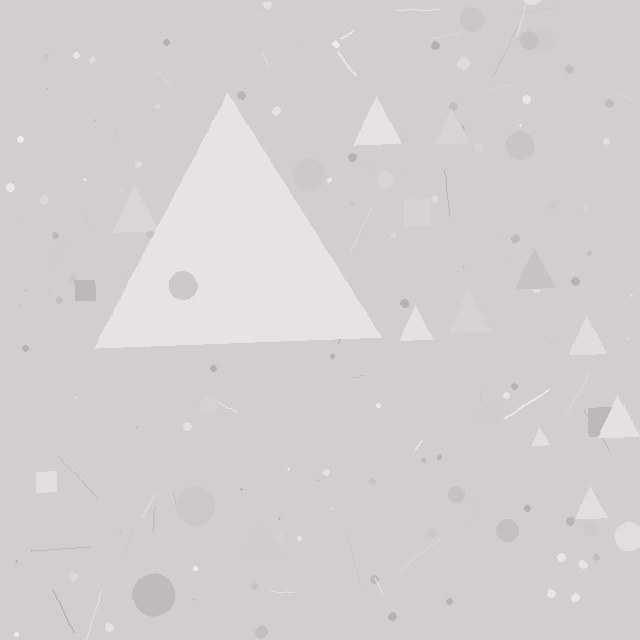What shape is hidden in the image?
A triangle is hidden in the image.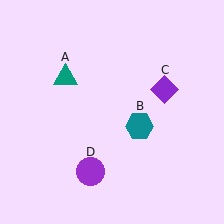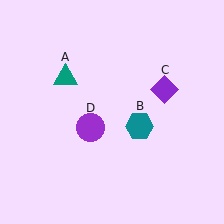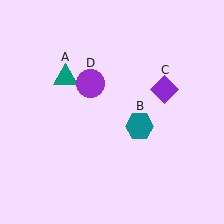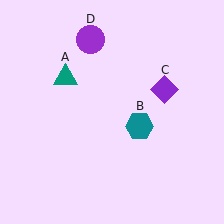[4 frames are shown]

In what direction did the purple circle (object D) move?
The purple circle (object D) moved up.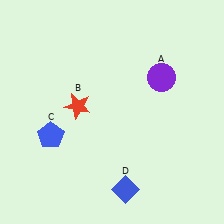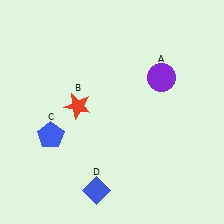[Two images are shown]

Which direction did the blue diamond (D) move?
The blue diamond (D) moved left.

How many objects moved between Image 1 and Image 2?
1 object moved between the two images.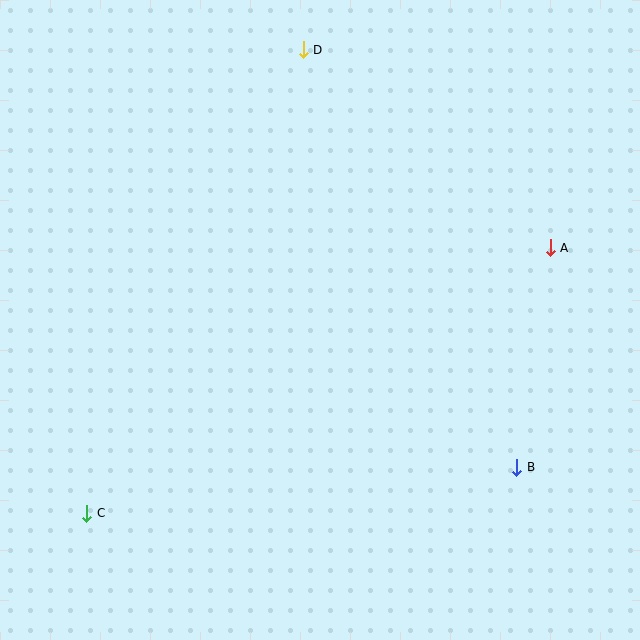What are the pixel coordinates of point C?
Point C is at (87, 514).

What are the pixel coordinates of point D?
Point D is at (303, 50).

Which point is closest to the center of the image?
Point A at (550, 248) is closest to the center.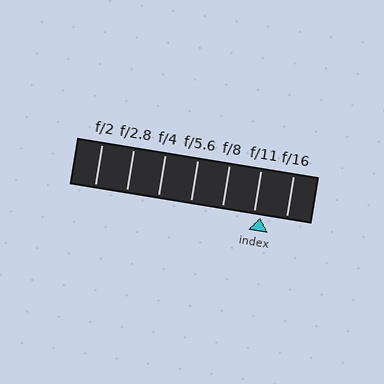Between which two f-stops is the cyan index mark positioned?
The index mark is between f/11 and f/16.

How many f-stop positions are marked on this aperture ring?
There are 7 f-stop positions marked.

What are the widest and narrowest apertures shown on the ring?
The widest aperture shown is f/2 and the narrowest is f/16.